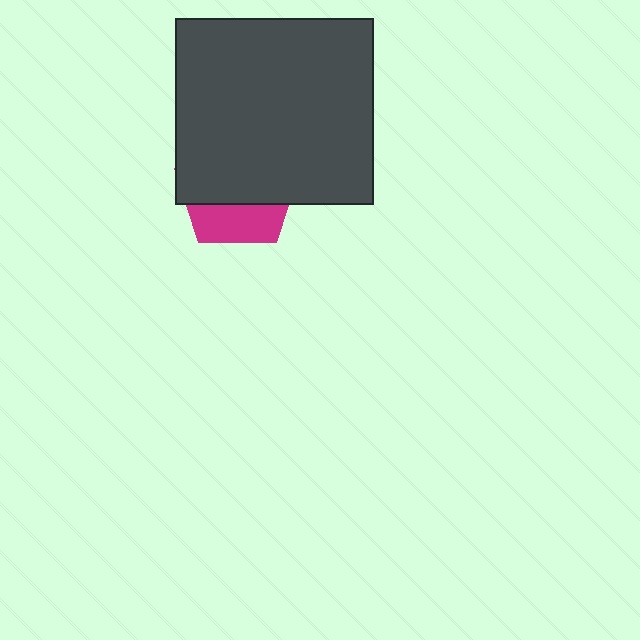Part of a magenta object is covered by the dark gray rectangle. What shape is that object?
It is a pentagon.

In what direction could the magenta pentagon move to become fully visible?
The magenta pentagon could move down. That would shift it out from behind the dark gray rectangle entirely.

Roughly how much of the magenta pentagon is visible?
A small part of it is visible (roughly 33%).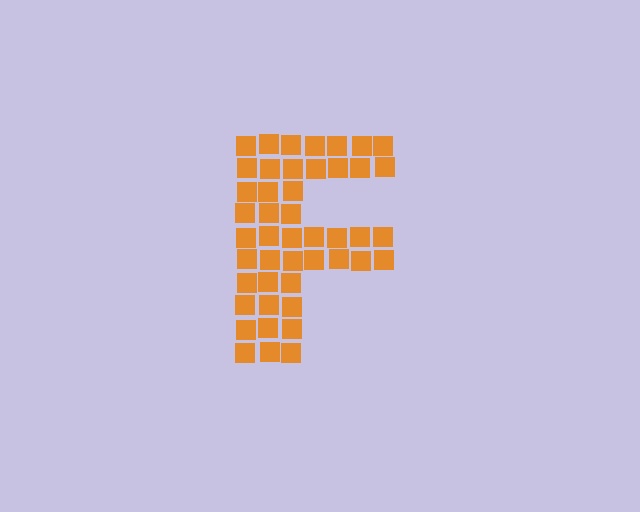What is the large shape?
The large shape is the letter F.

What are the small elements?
The small elements are squares.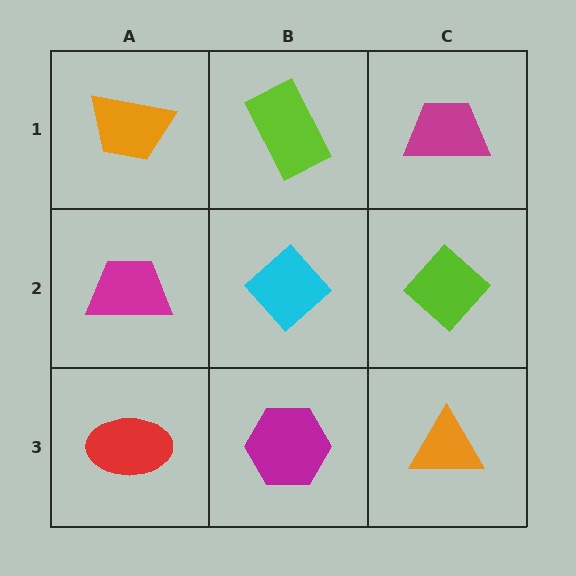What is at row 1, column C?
A magenta trapezoid.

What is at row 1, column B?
A lime rectangle.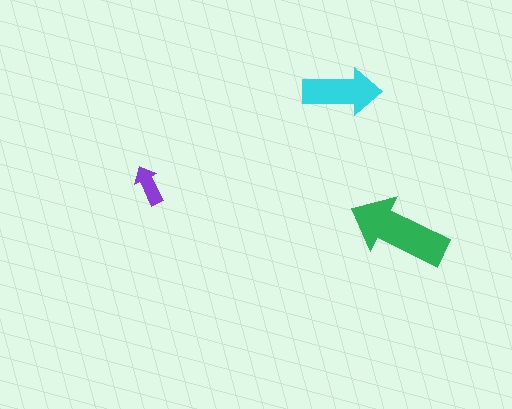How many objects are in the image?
There are 3 objects in the image.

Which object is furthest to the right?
The green arrow is rightmost.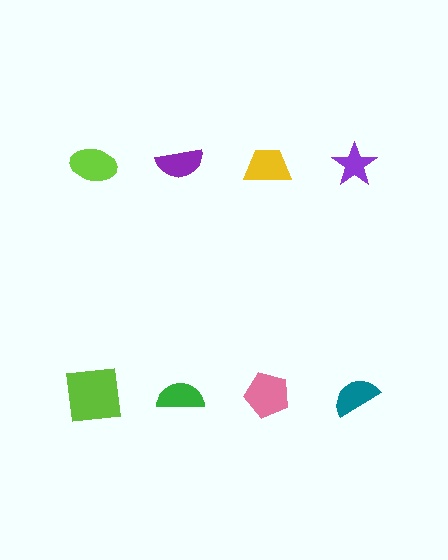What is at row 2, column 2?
A green semicircle.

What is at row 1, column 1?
A lime ellipse.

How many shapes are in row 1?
4 shapes.